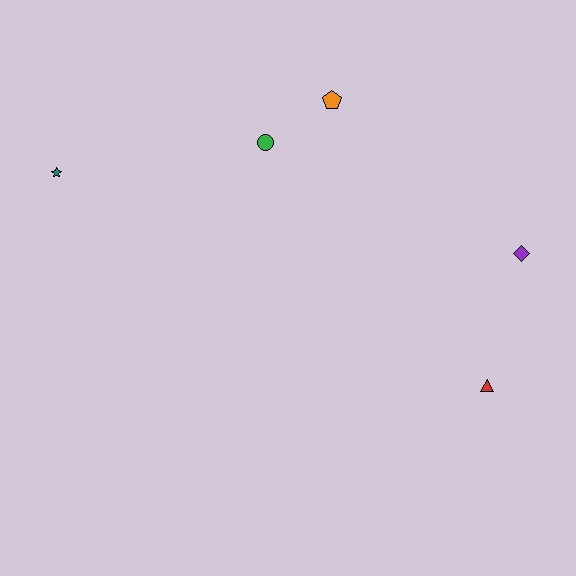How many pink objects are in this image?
There are no pink objects.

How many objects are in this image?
There are 5 objects.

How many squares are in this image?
There are no squares.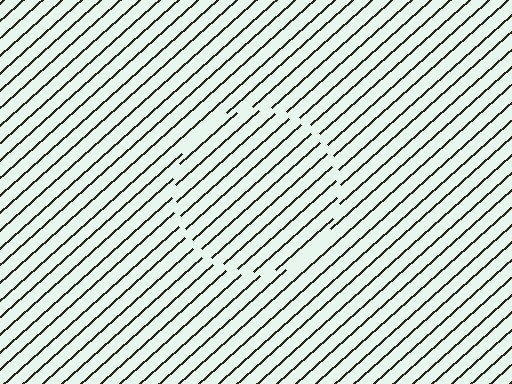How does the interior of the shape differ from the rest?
The interior of the shape contains the same grating, shifted by half a period — the contour is defined by the phase discontinuity where line-ends from the inner and outer gratings abut.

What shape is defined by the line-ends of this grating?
An illusory circle. The interior of the shape contains the same grating, shifted by half a period — the contour is defined by the phase discontinuity where line-ends from the inner and outer gratings abut.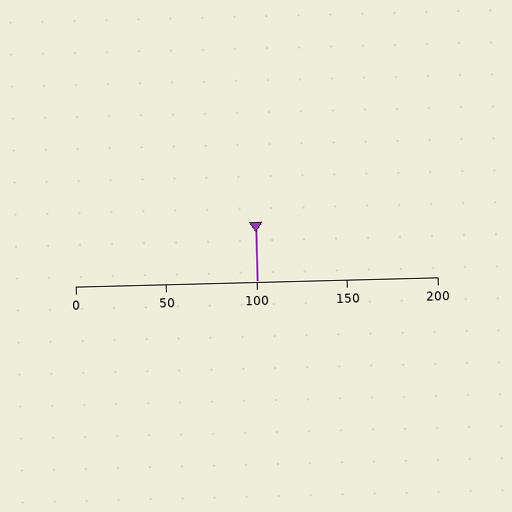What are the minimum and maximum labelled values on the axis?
The axis runs from 0 to 200.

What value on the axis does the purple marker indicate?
The marker indicates approximately 100.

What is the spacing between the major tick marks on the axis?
The major ticks are spaced 50 apart.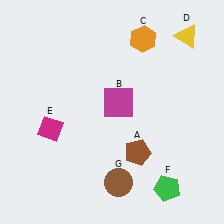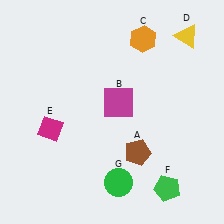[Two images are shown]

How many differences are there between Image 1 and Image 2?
There is 1 difference between the two images.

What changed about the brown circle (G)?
In Image 1, G is brown. In Image 2, it changed to green.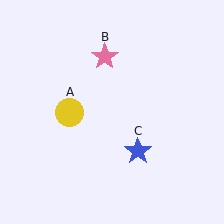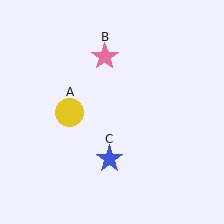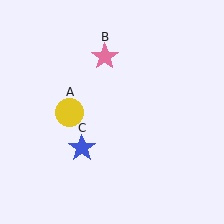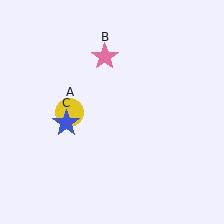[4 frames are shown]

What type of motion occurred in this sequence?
The blue star (object C) rotated clockwise around the center of the scene.